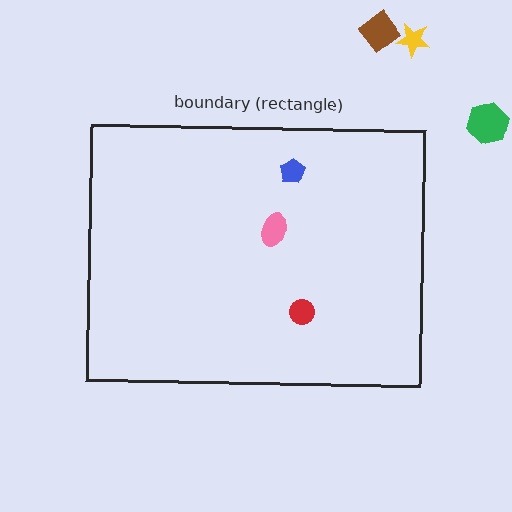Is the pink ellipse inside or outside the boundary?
Inside.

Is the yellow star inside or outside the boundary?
Outside.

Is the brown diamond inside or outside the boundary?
Outside.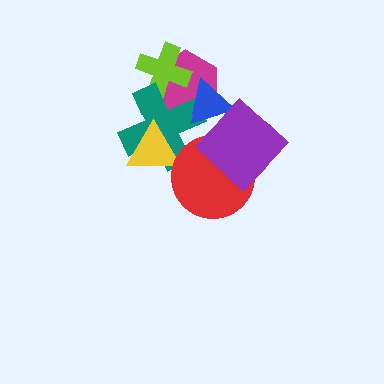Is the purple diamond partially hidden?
No, no other shape covers it.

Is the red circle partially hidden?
Yes, it is partially covered by another shape.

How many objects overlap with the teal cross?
5 objects overlap with the teal cross.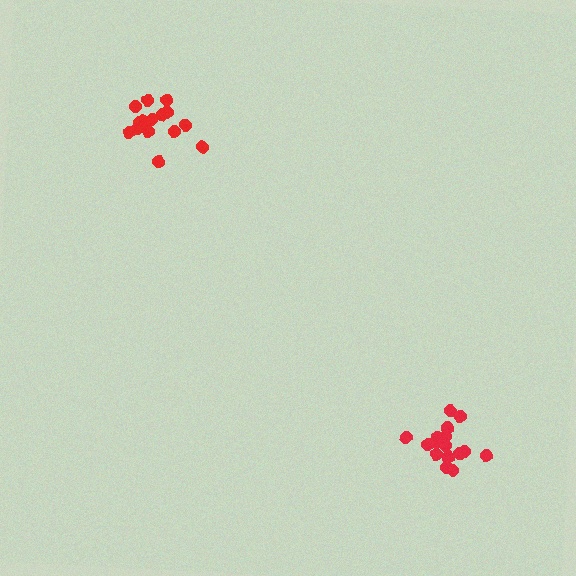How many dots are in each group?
Group 1: 16 dots, Group 2: 15 dots (31 total).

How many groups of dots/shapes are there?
There are 2 groups.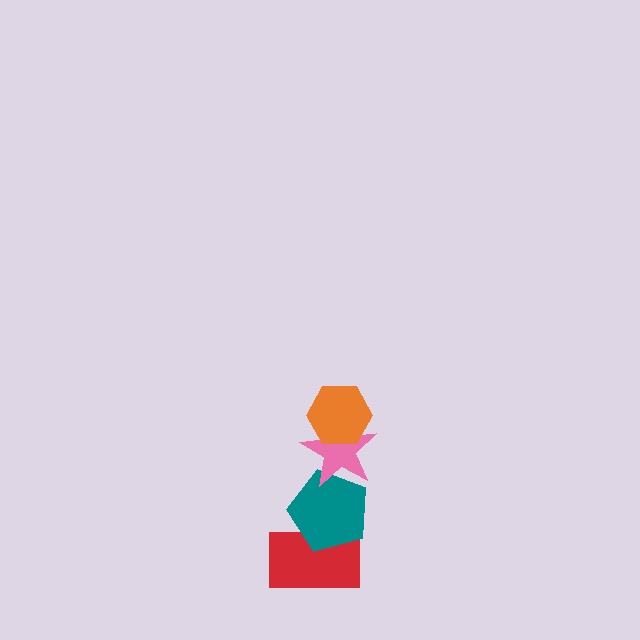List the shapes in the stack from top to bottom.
From top to bottom: the orange hexagon, the pink star, the teal pentagon, the red rectangle.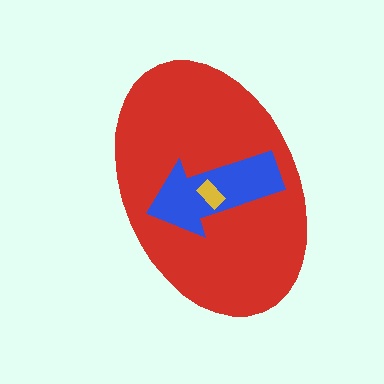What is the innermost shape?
The yellow rectangle.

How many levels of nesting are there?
3.